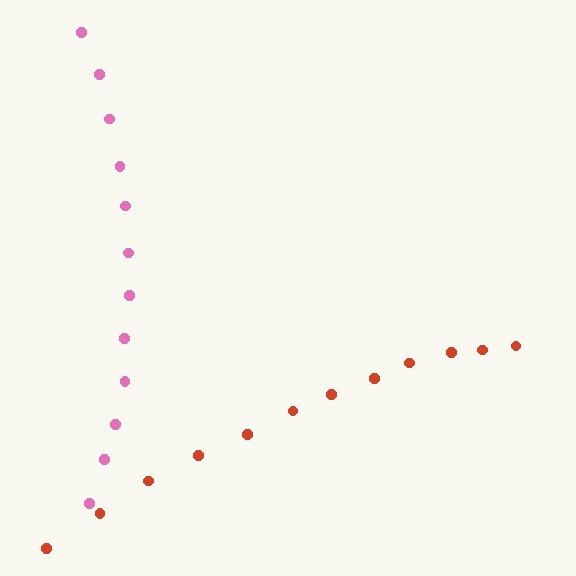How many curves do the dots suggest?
There are 2 distinct paths.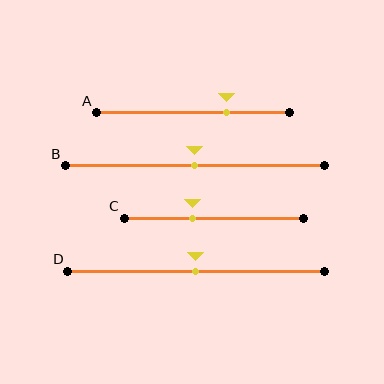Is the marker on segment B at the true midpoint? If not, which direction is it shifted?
Yes, the marker on segment B is at the true midpoint.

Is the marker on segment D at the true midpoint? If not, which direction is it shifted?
Yes, the marker on segment D is at the true midpoint.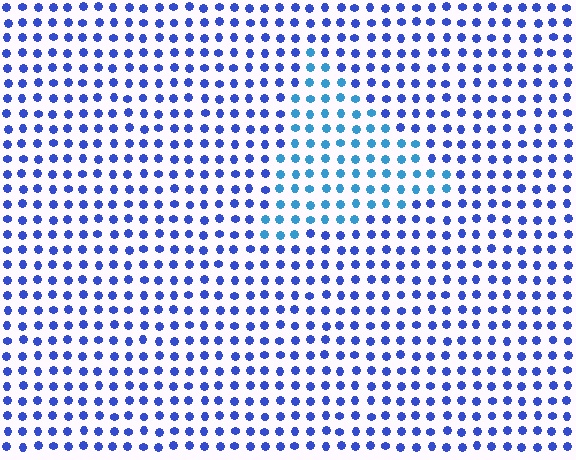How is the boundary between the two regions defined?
The boundary is defined purely by a slight shift in hue (about 31 degrees). Spacing, size, and orientation are identical on both sides.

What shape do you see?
I see a triangle.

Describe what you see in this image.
The image is filled with small blue elements in a uniform arrangement. A triangle-shaped region is visible where the elements are tinted to a slightly different hue, forming a subtle color boundary.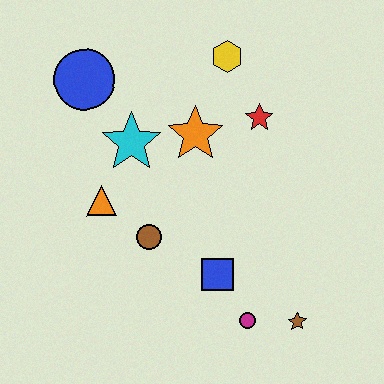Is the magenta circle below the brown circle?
Yes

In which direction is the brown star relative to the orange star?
The brown star is below the orange star.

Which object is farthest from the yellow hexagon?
The brown star is farthest from the yellow hexagon.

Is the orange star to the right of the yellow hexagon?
No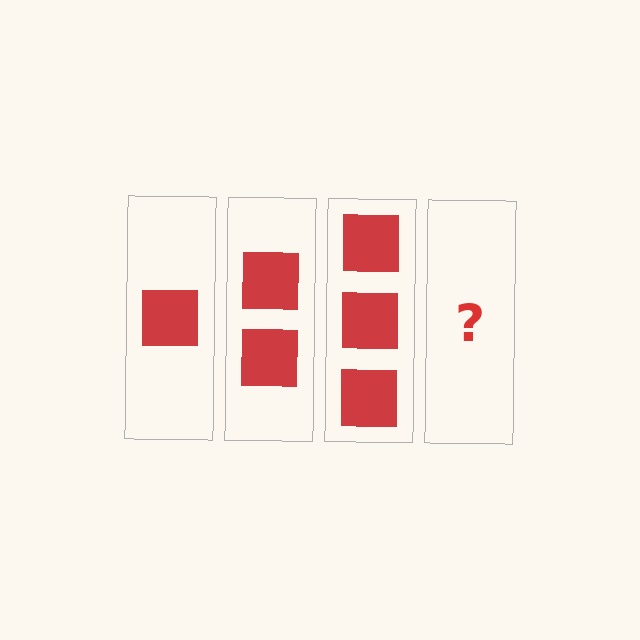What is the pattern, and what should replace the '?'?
The pattern is that each step adds one more square. The '?' should be 4 squares.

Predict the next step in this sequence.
The next step is 4 squares.